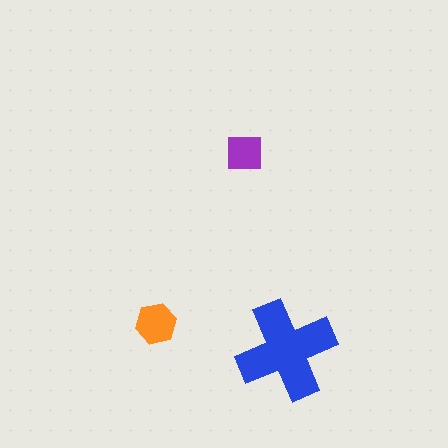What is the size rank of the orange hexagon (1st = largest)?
2nd.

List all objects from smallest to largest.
The purple square, the orange hexagon, the blue cross.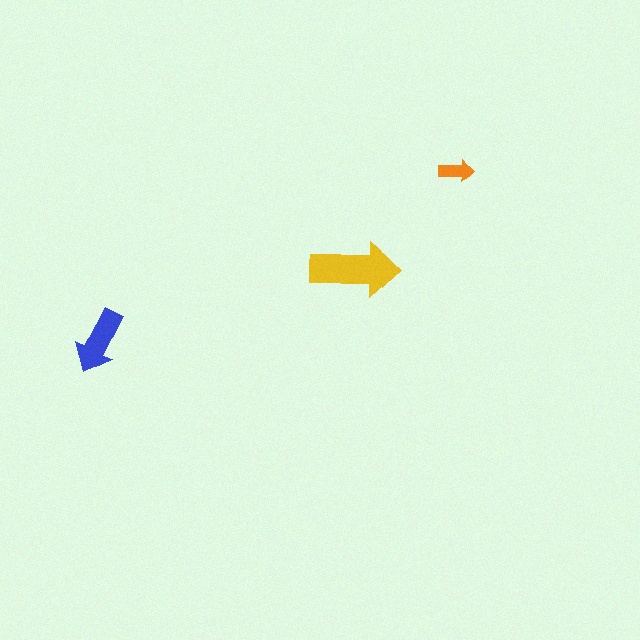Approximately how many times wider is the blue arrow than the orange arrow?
About 2 times wider.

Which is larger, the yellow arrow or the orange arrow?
The yellow one.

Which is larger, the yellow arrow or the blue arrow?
The yellow one.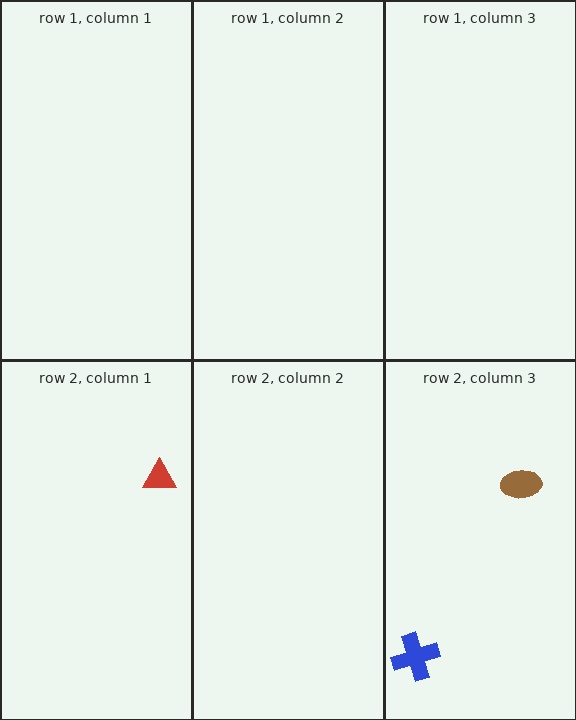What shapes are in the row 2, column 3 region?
The blue cross, the brown ellipse.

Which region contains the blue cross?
The row 2, column 3 region.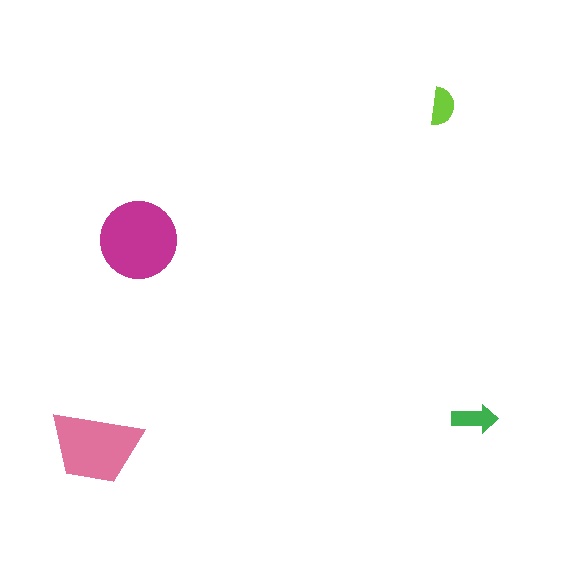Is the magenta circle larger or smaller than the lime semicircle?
Larger.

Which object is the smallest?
The lime semicircle.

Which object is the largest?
The magenta circle.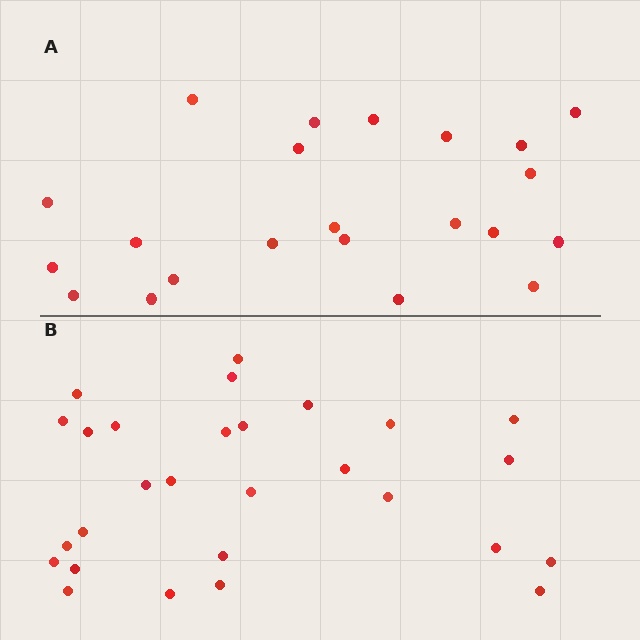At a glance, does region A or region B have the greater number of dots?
Region B (the bottom region) has more dots.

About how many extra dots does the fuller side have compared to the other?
Region B has about 6 more dots than region A.